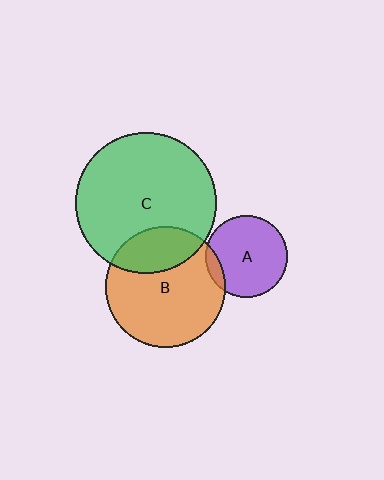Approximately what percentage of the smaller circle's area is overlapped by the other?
Approximately 25%.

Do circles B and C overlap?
Yes.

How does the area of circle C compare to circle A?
Approximately 3.0 times.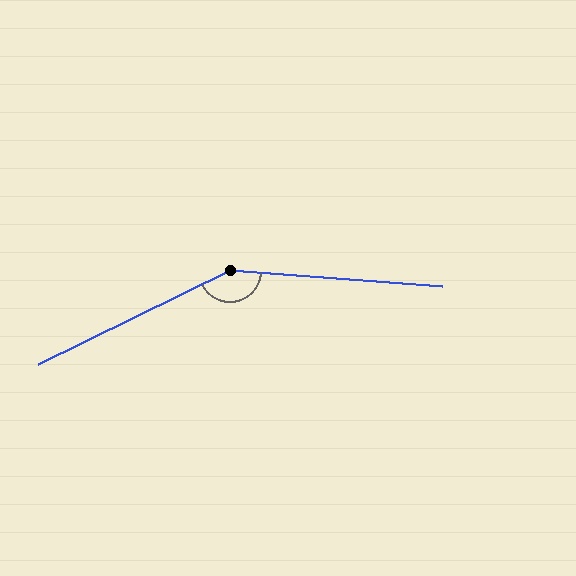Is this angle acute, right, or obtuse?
It is obtuse.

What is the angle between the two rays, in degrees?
Approximately 150 degrees.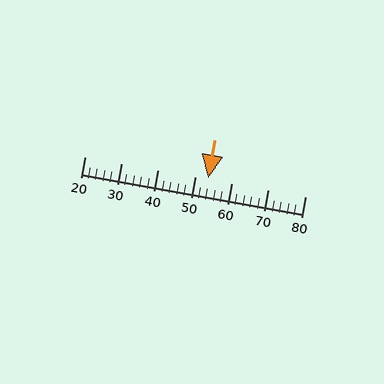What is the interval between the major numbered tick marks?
The major tick marks are spaced 10 units apart.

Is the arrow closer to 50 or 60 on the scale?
The arrow is closer to 50.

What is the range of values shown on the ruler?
The ruler shows values from 20 to 80.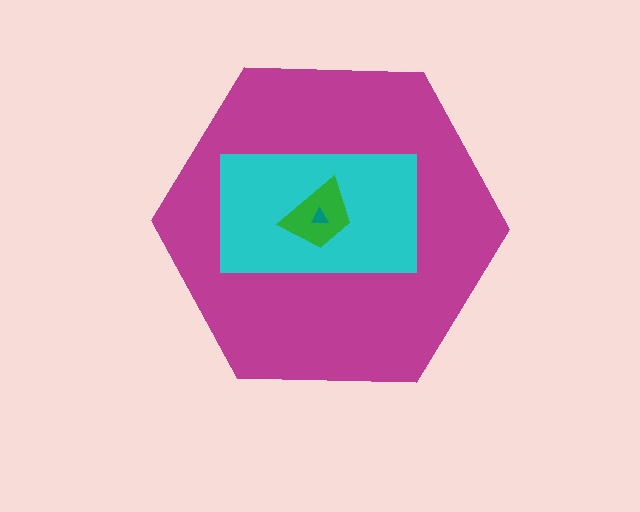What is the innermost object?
The teal triangle.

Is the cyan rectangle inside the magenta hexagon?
Yes.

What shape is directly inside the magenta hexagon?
The cyan rectangle.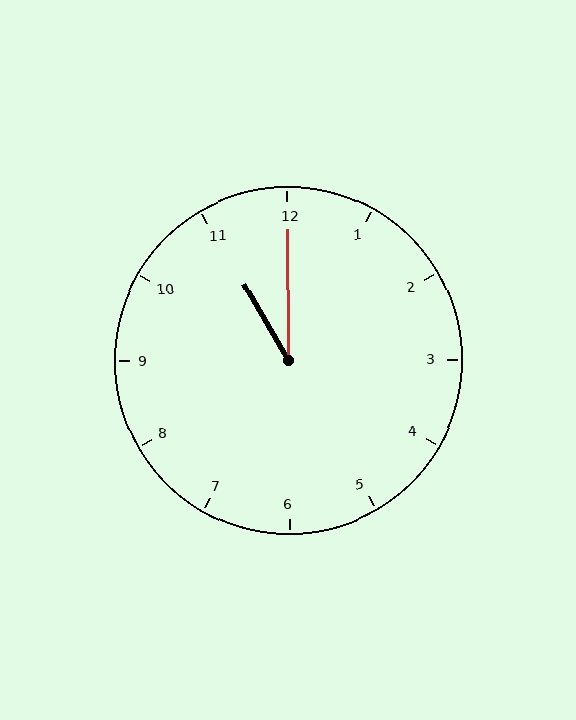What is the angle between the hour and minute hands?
Approximately 30 degrees.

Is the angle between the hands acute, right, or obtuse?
It is acute.